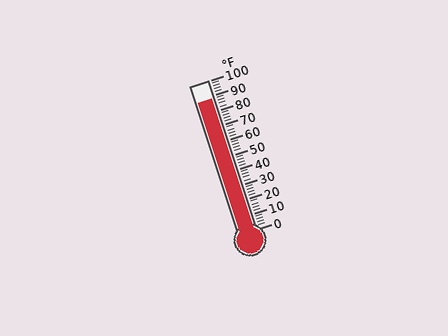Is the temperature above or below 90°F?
The temperature is below 90°F.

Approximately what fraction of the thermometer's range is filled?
The thermometer is filled to approximately 90% of its range.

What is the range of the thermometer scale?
The thermometer scale ranges from 0°F to 100°F.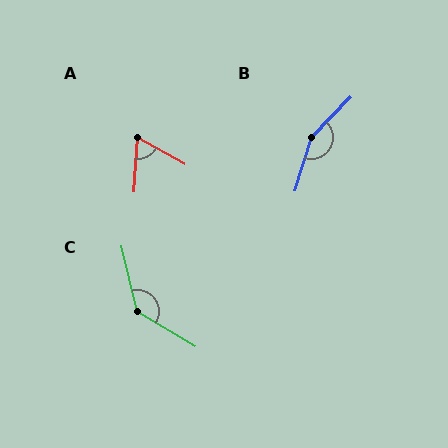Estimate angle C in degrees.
Approximately 134 degrees.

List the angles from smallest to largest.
A (65°), C (134°), B (153°).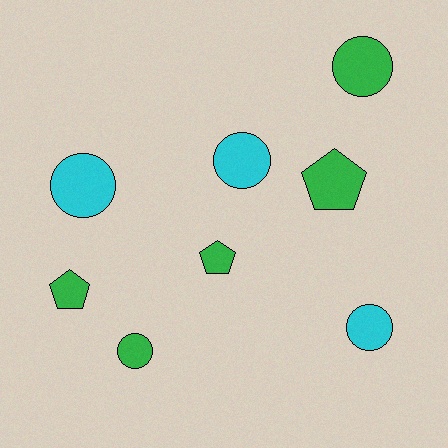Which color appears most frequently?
Green, with 5 objects.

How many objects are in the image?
There are 8 objects.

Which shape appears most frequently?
Circle, with 5 objects.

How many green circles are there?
There are 2 green circles.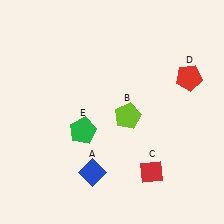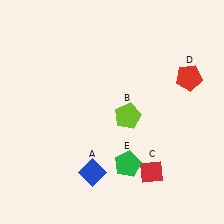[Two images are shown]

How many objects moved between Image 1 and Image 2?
1 object moved between the two images.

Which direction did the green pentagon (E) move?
The green pentagon (E) moved right.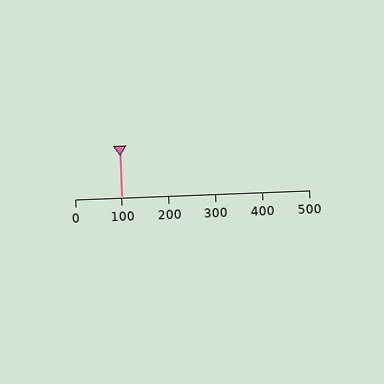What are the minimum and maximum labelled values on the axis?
The axis runs from 0 to 500.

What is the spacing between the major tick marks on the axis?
The major ticks are spaced 100 apart.